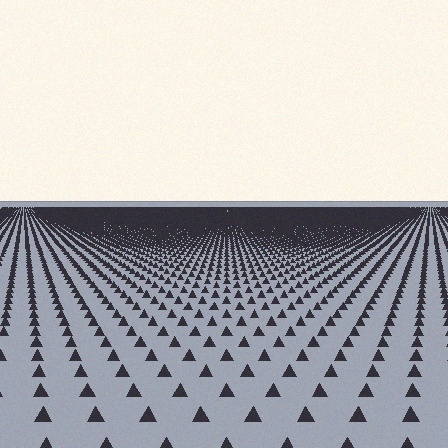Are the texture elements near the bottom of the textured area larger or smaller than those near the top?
Larger. Near the bottom, elements are closer to the viewer and appear at a bigger on-screen size.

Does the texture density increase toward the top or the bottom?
Density increases toward the top.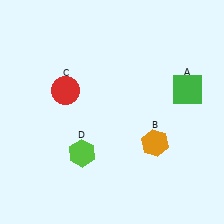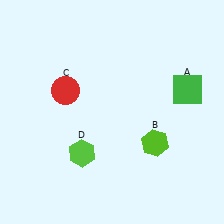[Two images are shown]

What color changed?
The hexagon (B) changed from orange in Image 1 to lime in Image 2.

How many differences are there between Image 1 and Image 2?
There is 1 difference between the two images.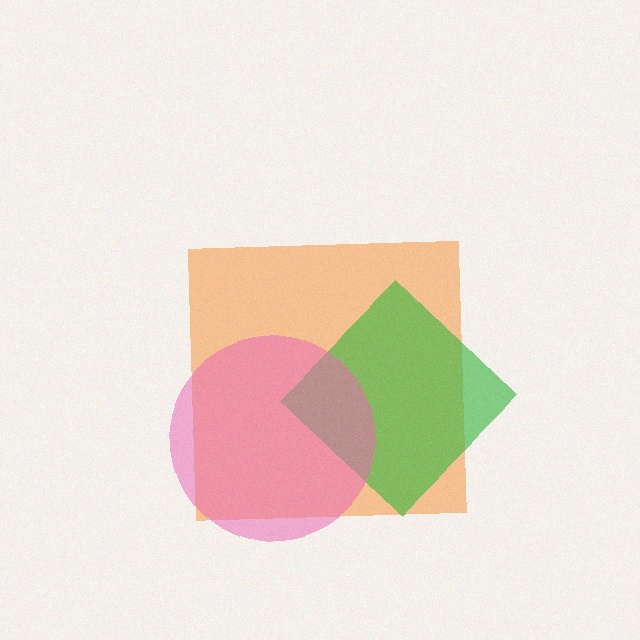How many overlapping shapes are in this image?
There are 3 overlapping shapes in the image.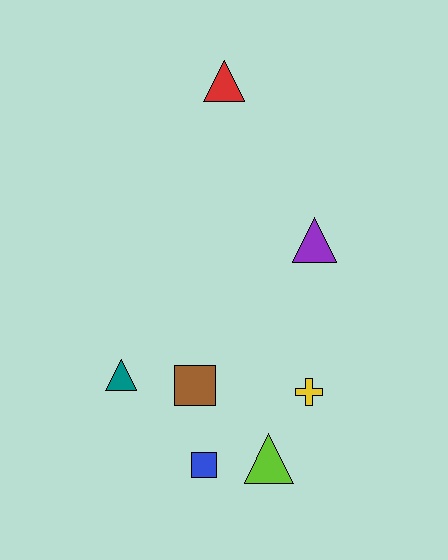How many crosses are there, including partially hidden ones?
There is 1 cross.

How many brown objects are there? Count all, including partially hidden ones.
There is 1 brown object.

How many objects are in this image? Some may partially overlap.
There are 7 objects.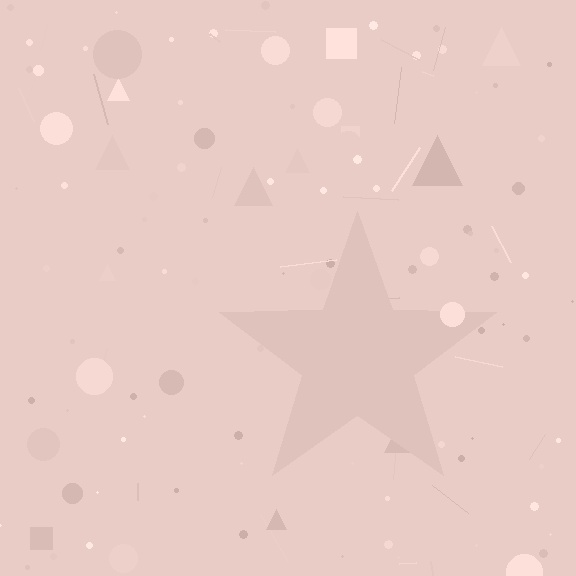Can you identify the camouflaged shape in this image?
The camouflaged shape is a star.